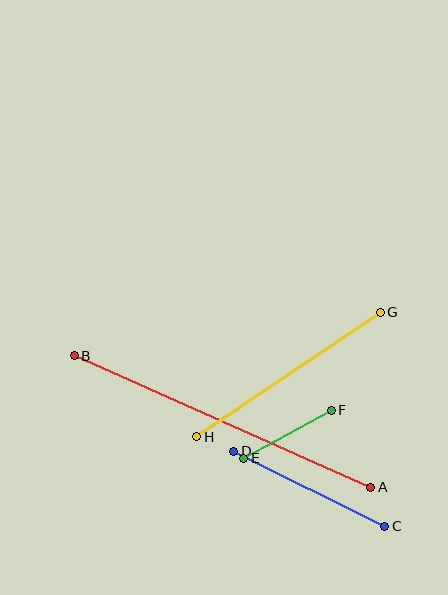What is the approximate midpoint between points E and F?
The midpoint is at approximately (287, 434) pixels.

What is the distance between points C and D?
The distance is approximately 169 pixels.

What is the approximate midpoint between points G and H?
The midpoint is at approximately (288, 374) pixels.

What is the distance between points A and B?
The distance is approximately 324 pixels.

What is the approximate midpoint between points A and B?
The midpoint is at approximately (222, 421) pixels.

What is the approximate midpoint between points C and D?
The midpoint is at approximately (309, 489) pixels.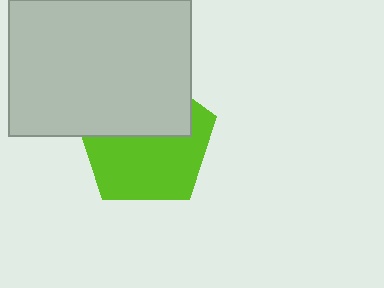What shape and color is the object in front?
The object in front is a light gray rectangle.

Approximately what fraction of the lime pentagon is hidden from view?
Roughly 44% of the lime pentagon is hidden behind the light gray rectangle.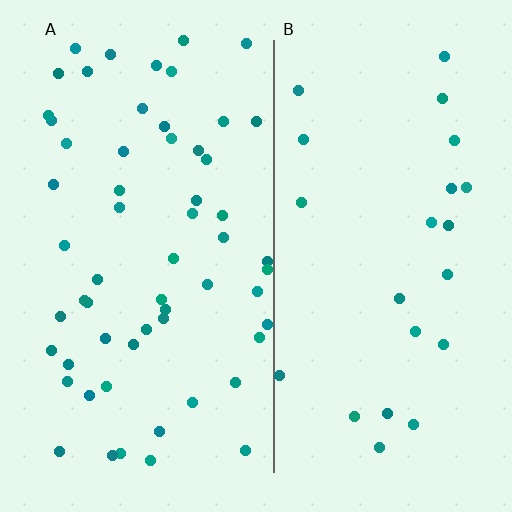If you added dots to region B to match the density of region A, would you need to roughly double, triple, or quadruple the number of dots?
Approximately triple.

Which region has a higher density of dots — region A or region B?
A (the left).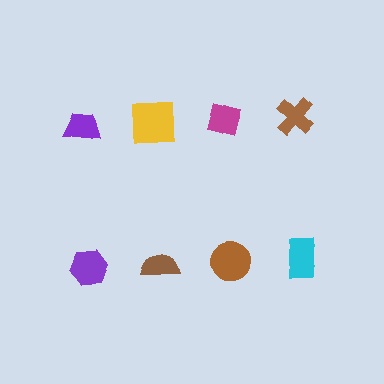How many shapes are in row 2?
4 shapes.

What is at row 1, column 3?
A magenta square.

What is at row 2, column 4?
A cyan rectangle.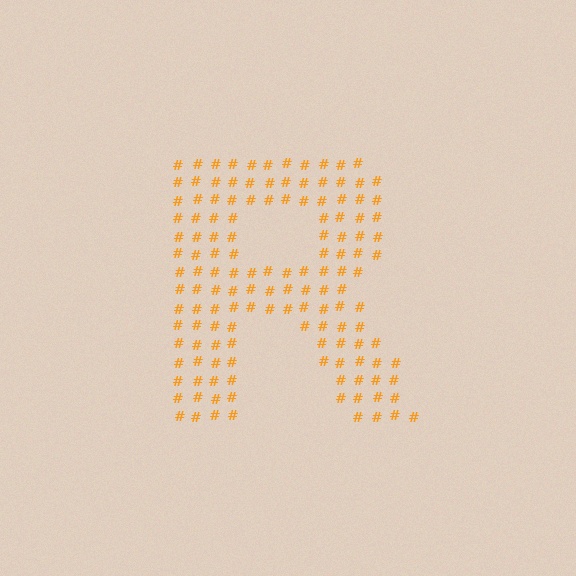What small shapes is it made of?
It is made of small hash symbols.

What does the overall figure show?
The overall figure shows the letter R.